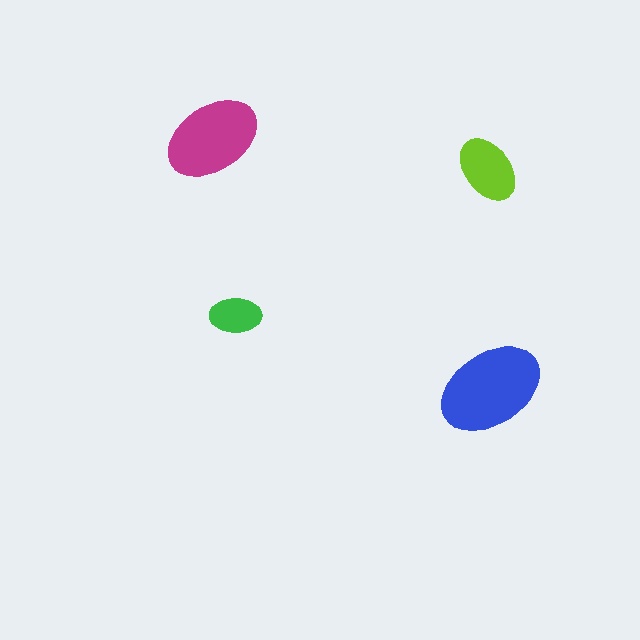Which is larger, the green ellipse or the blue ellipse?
The blue one.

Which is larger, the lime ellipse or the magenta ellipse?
The magenta one.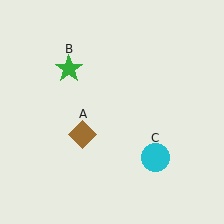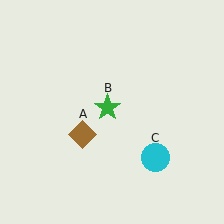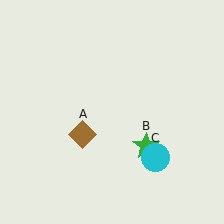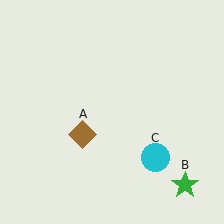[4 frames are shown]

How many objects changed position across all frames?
1 object changed position: green star (object B).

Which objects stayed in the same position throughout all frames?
Brown diamond (object A) and cyan circle (object C) remained stationary.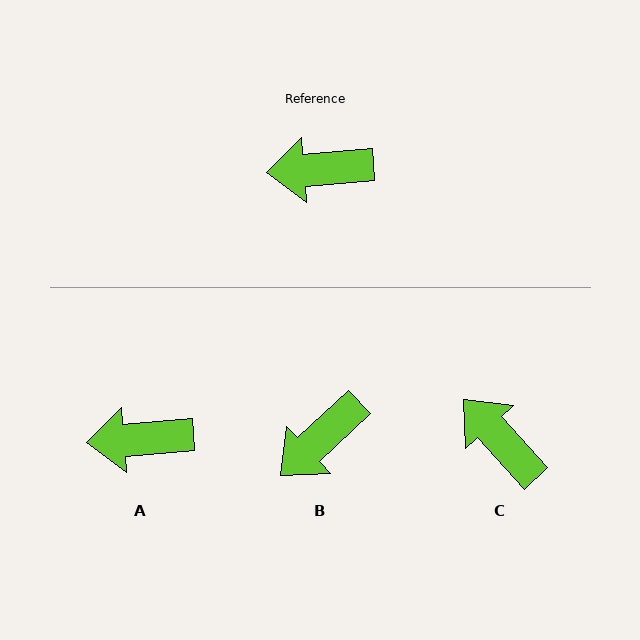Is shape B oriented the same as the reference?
No, it is off by about 39 degrees.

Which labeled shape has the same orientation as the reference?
A.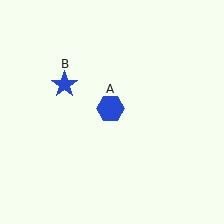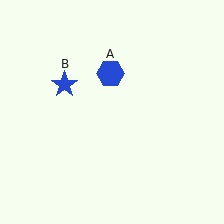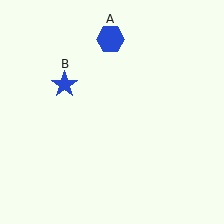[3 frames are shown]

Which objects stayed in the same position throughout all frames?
Blue star (object B) remained stationary.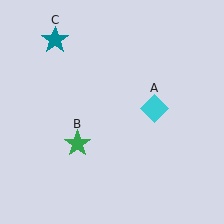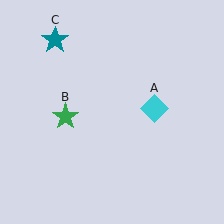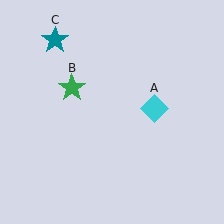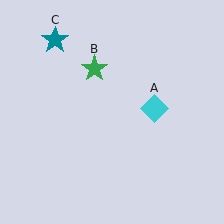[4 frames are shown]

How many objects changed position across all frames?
1 object changed position: green star (object B).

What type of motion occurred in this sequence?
The green star (object B) rotated clockwise around the center of the scene.